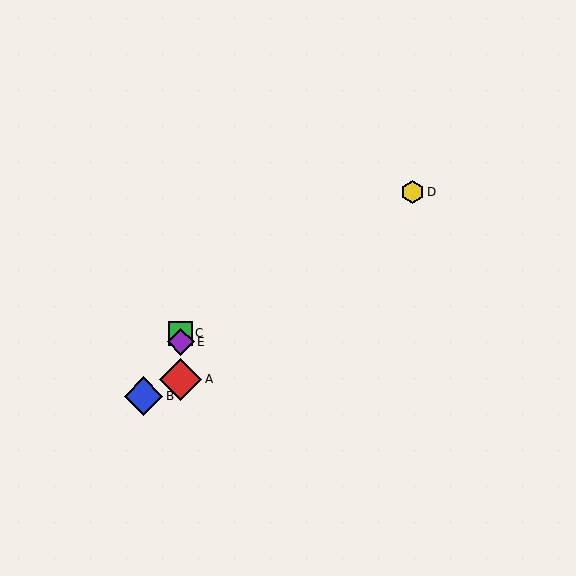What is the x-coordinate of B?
Object B is at x≈144.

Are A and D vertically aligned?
No, A is at x≈181 and D is at x≈413.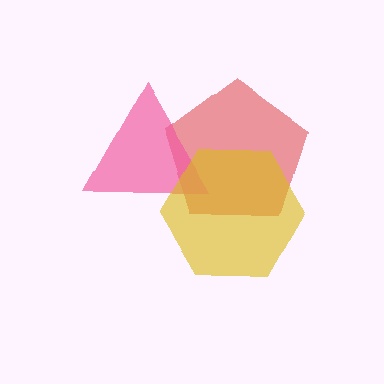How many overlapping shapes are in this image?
There are 3 overlapping shapes in the image.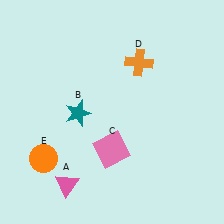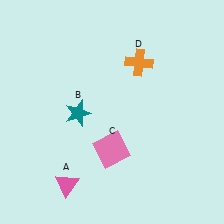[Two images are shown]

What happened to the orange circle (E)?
The orange circle (E) was removed in Image 2. It was in the bottom-left area of Image 1.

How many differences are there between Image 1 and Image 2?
There is 1 difference between the two images.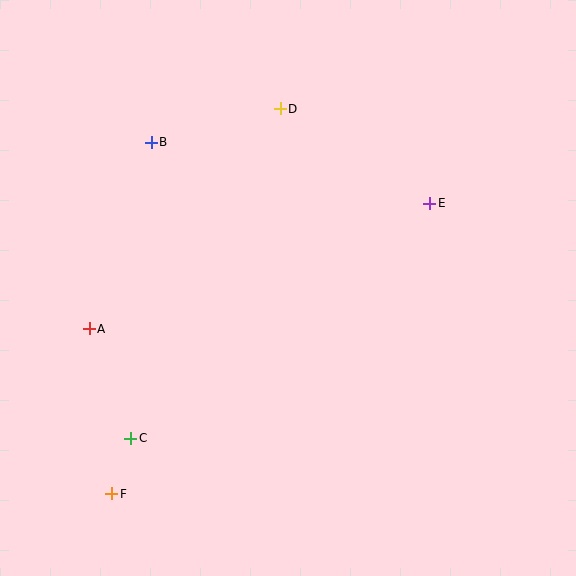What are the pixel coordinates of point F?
Point F is at (112, 494).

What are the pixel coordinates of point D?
Point D is at (280, 109).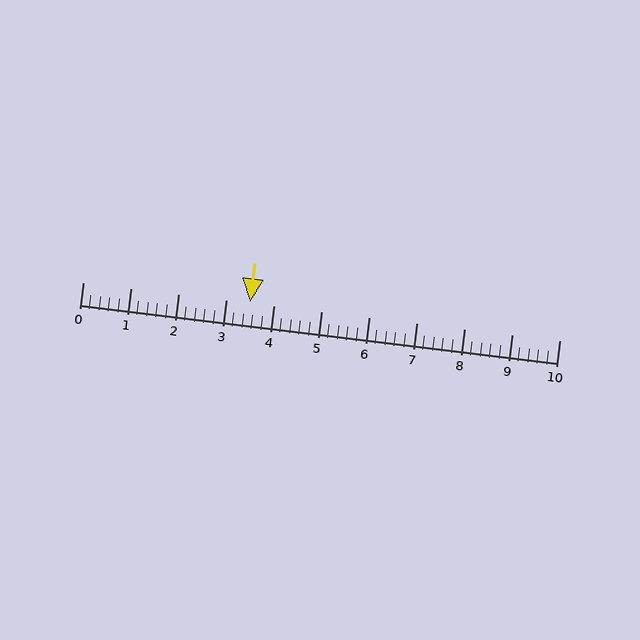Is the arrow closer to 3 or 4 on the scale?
The arrow is closer to 4.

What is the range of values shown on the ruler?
The ruler shows values from 0 to 10.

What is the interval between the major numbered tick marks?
The major tick marks are spaced 1 units apart.